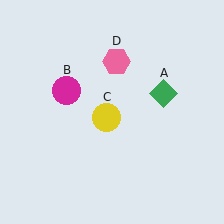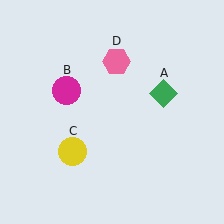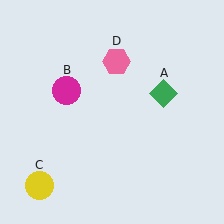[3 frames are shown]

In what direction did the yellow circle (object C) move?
The yellow circle (object C) moved down and to the left.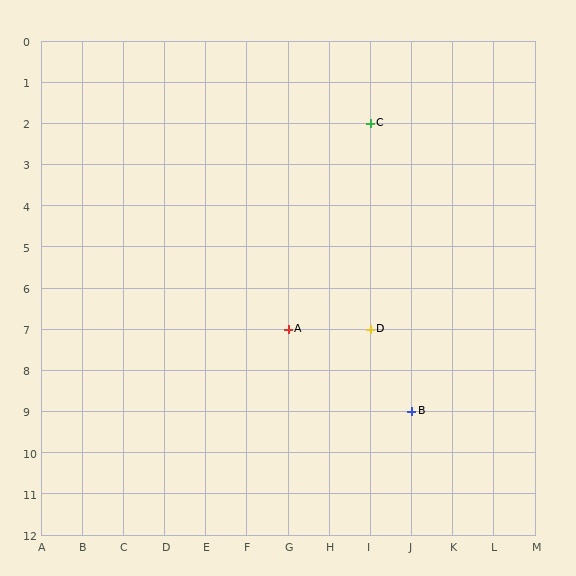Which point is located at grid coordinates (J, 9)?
Point B is at (J, 9).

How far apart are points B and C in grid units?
Points B and C are 1 column and 7 rows apart (about 7.1 grid units diagonally).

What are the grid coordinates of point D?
Point D is at grid coordinates (I, 7).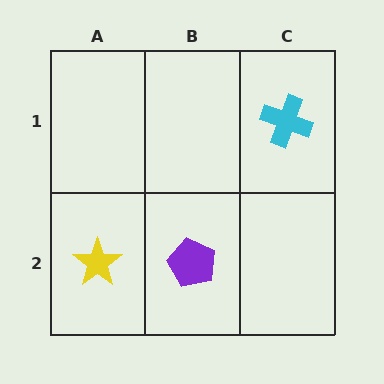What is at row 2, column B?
A purple pentagon.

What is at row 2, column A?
A yellow star.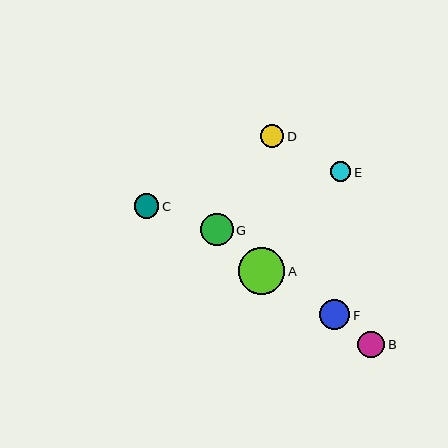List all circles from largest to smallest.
From largest to smallest: A, G, F, B, C, D, E.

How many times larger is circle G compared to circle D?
Circle G is approximately 1.4 times the size of circle D.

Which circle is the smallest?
Circle E is the smallest with a size of approximately 20 pixels.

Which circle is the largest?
Circle A is the largest with a size of approximately 46 pixels.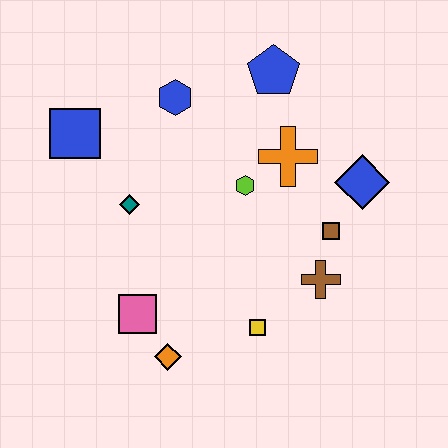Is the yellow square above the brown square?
No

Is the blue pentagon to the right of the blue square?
Yes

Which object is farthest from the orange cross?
The orange diamond is farthest from the orange cross.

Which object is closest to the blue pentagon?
The orange cross is closest to the blue pentagon.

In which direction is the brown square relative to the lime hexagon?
The brown square is to the right of the lime hexagon.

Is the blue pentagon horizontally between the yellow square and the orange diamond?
No